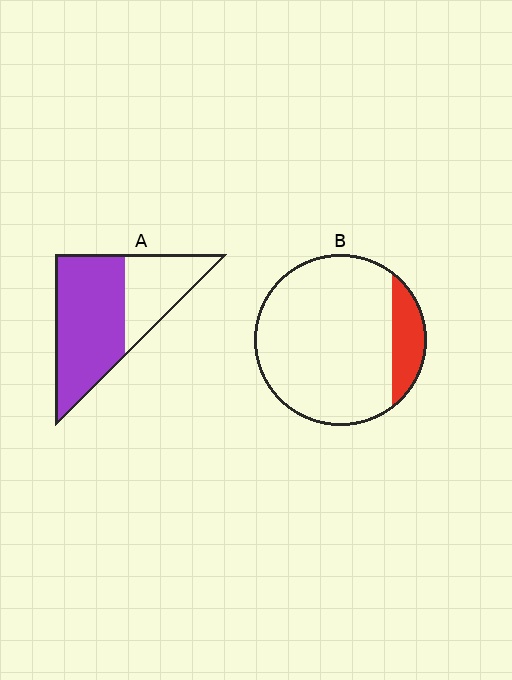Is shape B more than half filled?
No.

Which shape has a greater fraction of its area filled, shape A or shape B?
Shape A.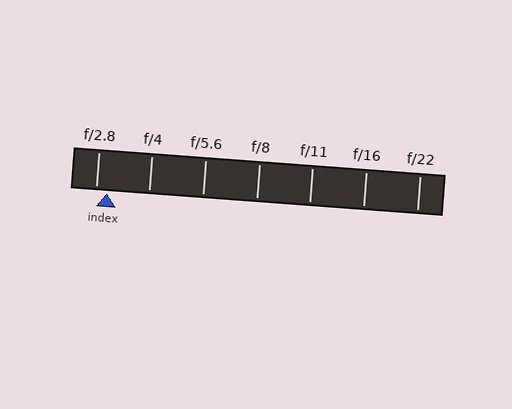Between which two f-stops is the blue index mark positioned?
The index mark is between f/2.8 and f/4.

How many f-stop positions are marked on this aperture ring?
There are 7 f-stop positions marked.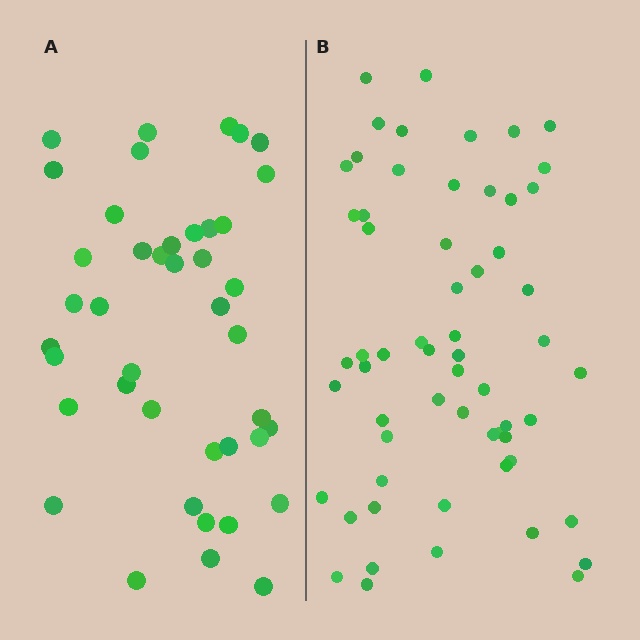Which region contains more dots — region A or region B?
Region B (the right region) has more dots.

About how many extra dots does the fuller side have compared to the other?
Region B has approximately 20 more dots than region A.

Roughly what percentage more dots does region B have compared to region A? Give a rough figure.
About 45% more.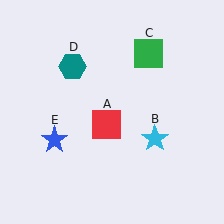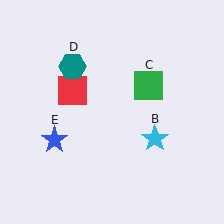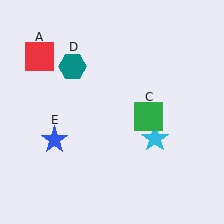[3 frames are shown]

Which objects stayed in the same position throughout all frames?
Cyan star (object B) and teal hexagon (object D) and blue star (object E) remained stationary.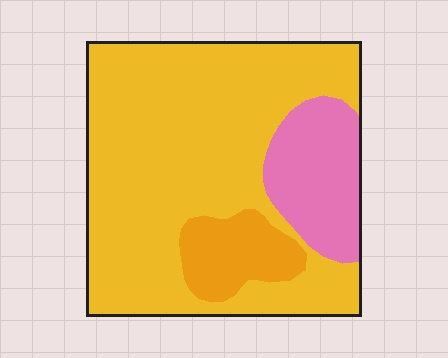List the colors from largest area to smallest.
From largest to smallest: yellow, pink, orange.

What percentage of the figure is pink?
Pink covers 17% of the figure.